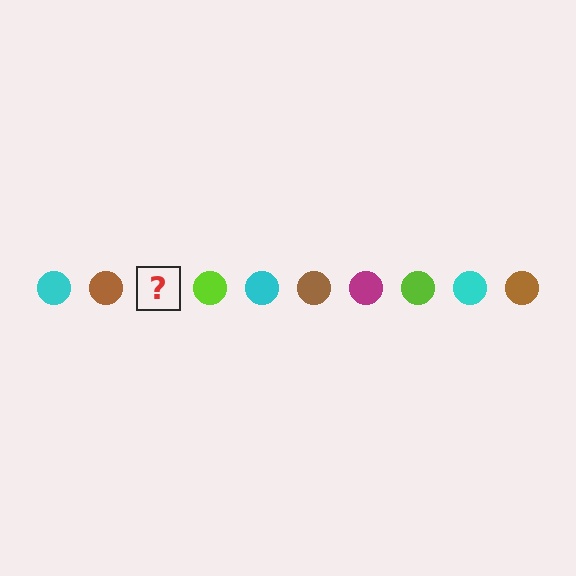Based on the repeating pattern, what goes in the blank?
The blank should be a magenta circle.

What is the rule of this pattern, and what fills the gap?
The rule is that the pattern cycles through cyan, brown, magenta, lime circles. The gap should be filled with a magenta circle.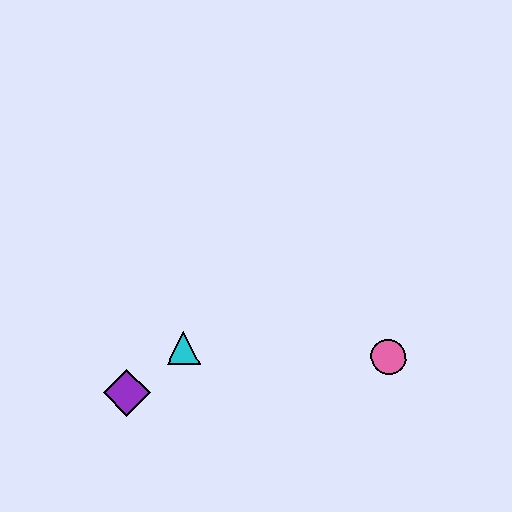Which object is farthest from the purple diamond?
The pink circle is farthest from the purple diamond.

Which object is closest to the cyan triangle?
The purple diamond is closest to the cyan triangle.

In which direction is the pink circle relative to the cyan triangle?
The pink circle is to the right of the cyan triangle.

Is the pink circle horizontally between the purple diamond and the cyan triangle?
No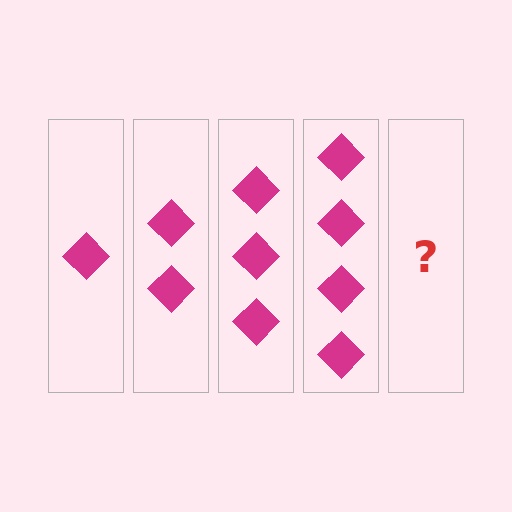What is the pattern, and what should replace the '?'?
The pattern is that each step adds one more diamond. The '?' should be 5 diamonds.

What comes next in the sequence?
The next element should be 5 diamonds.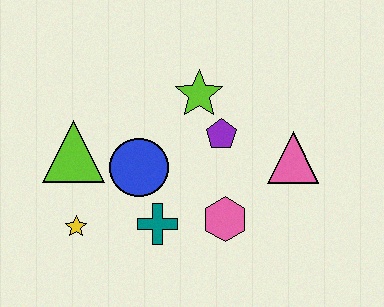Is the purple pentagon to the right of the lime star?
Yes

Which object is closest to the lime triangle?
The blue circle is closest to the lime triangle.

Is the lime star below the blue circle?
No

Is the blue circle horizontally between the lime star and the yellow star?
Yes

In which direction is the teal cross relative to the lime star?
The teal cross is below the lime star.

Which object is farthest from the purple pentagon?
The yellow star is farthest from the purple pentagon.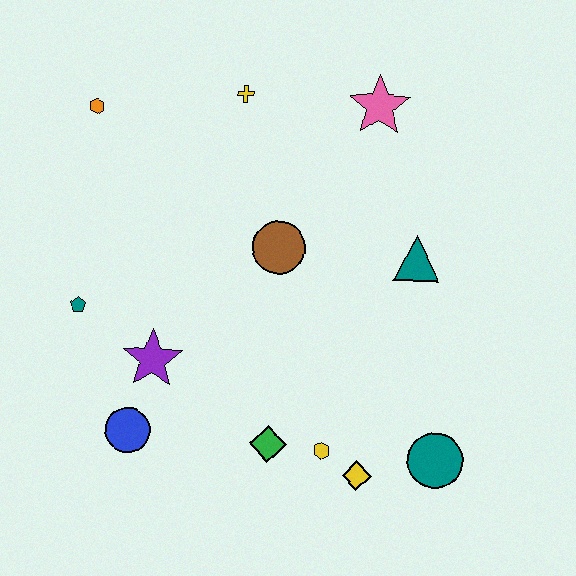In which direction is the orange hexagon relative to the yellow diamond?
The orange hexagon is above the yellow diamond.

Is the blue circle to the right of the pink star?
No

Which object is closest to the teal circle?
The yellow diamond is closest to the teal circle.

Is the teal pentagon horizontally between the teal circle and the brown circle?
No